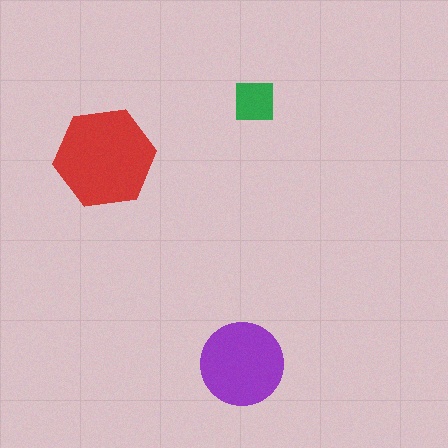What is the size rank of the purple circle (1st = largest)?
2nd.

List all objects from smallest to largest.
The green square, the purple circle, the red hexagon.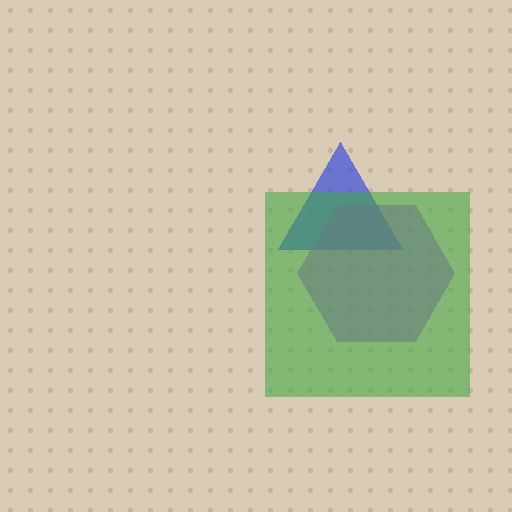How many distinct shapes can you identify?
There are 3 distinct shapes: a blue triangle, a purple hexagon, a green square.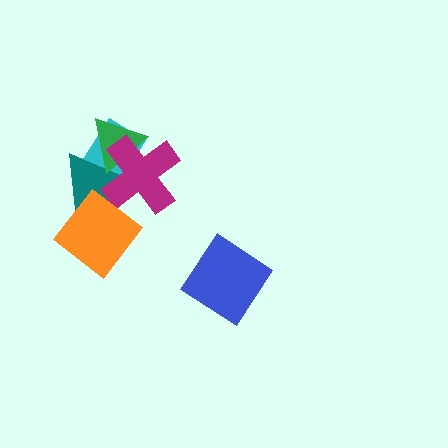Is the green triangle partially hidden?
Yes, it is partially covered by another shape.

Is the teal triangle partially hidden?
Yes, it is partially covered by another shape.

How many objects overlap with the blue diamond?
0 objects overlap with the blue diamond.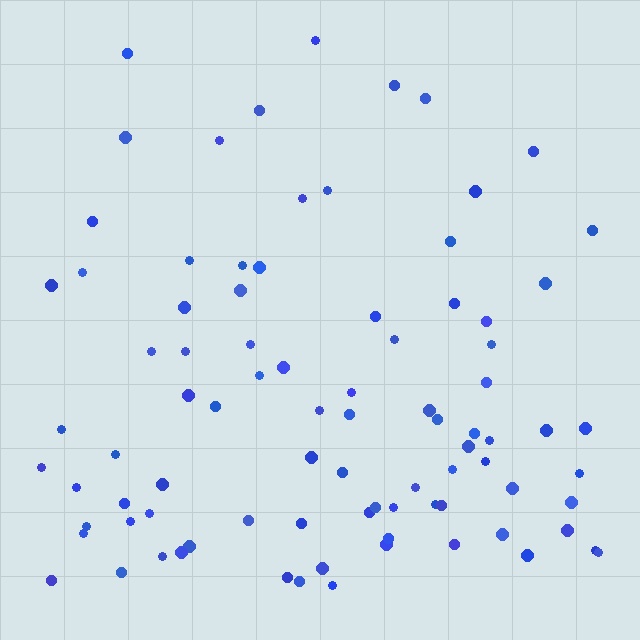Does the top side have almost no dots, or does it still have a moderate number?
Still a moderate number, just noticeably fewer than the bottom.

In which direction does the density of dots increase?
From top to bottom, with the bottom side densest.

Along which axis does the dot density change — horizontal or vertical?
Vertical.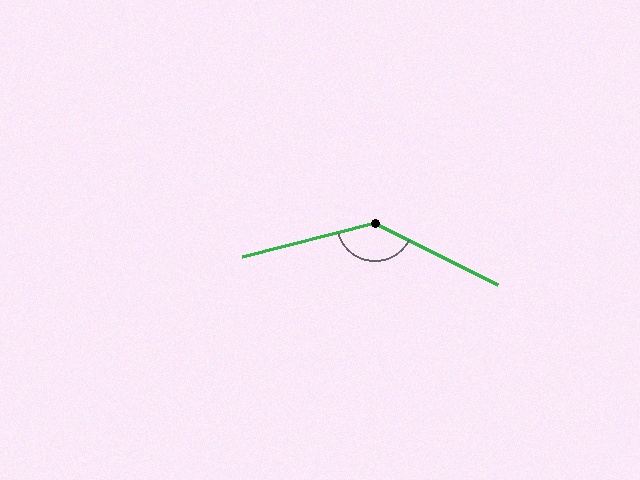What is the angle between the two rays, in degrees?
Approximately 139 degrees.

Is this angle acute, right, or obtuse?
It is obtuse.